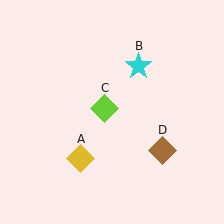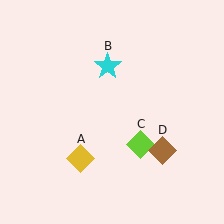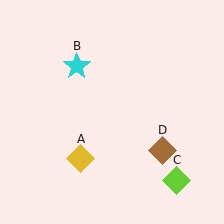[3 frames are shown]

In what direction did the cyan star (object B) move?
The cyan star (object B) moved left.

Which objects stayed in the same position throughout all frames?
Yellow diamond (object A) and brown diamond (object D) remained stationary.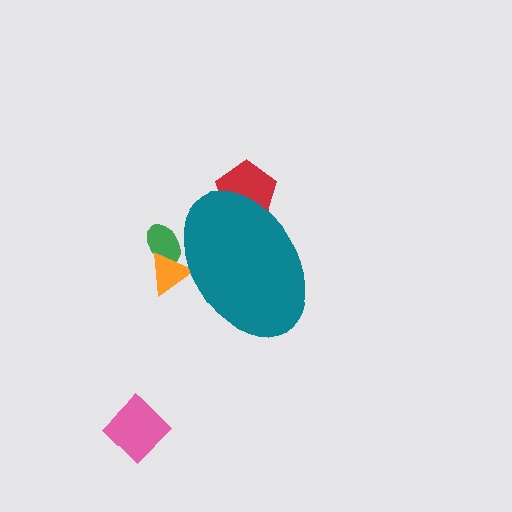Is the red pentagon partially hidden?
Yes, the red pentagon is partially hidden behind the teal ellipse.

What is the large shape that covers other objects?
A teal ellipse.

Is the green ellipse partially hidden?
Yes, the green ellipse is partially hidden behind the teal ellipse.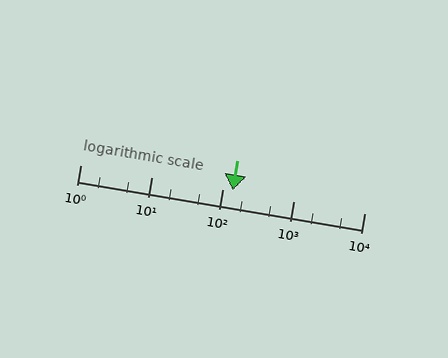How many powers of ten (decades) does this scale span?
The scale spans 4 decades, from 1 to 10000.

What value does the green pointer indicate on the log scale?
The pointer indicates approximately 140.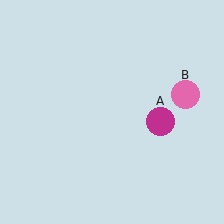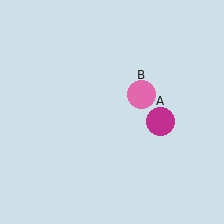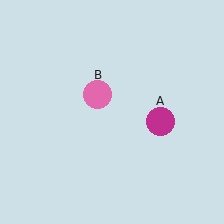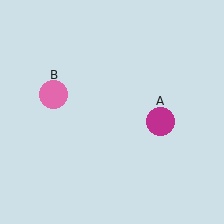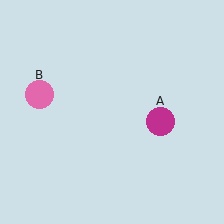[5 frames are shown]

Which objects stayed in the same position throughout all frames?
Magenta circle (object A) remained stationary.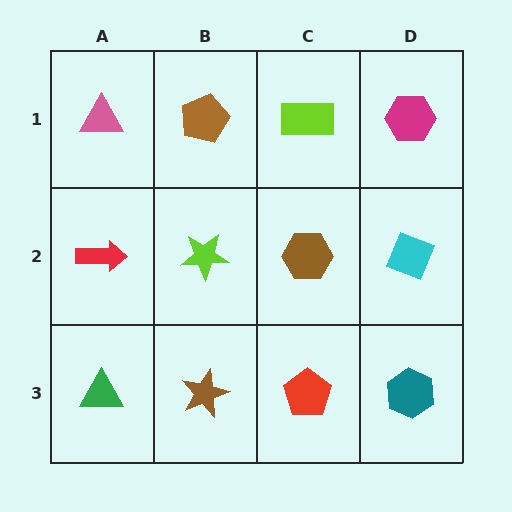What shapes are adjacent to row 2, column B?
A brown pentagon (row 1, column B), a brown star (row 3, column B), a red arrow (row 2, column A), a brown hexagon (row 2, column C).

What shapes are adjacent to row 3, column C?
A brown hexagon (row 2, column C), a brown star (row 3, column B), a teal hexagon (row 3, column D).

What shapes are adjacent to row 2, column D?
A magenta hexagon (row 1, column D), a teal hexagon (row 3, column D), a brown hexagon (row 2, column C).